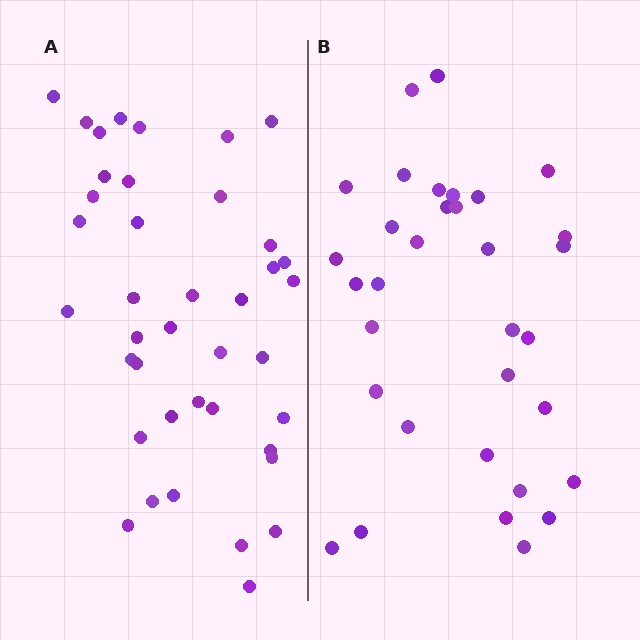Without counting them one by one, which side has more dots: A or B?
Region A (the left region) has more dots.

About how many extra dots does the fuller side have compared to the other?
Region A has roughly 8 or so more dots than region B.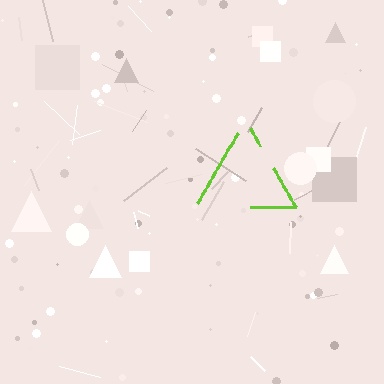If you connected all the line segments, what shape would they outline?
They would outline a triangle.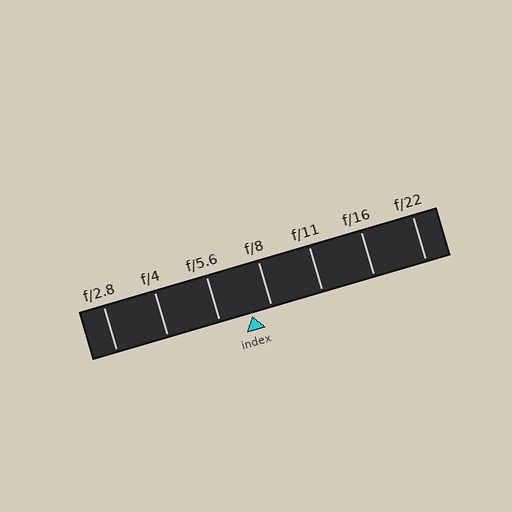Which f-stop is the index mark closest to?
The index mark is closest to f/8.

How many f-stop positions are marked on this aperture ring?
There are 7 f-stop positions marked.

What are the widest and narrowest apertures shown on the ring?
The widest aperture shown is f/2.8 and the narrowest is f/22.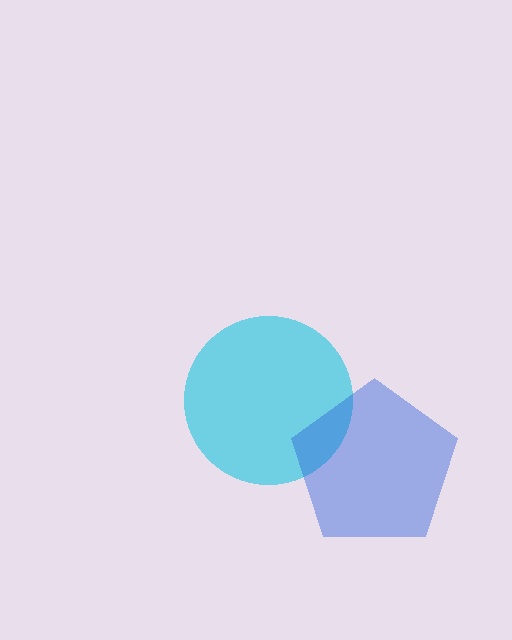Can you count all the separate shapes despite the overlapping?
Yes, there are 2 separate shapes.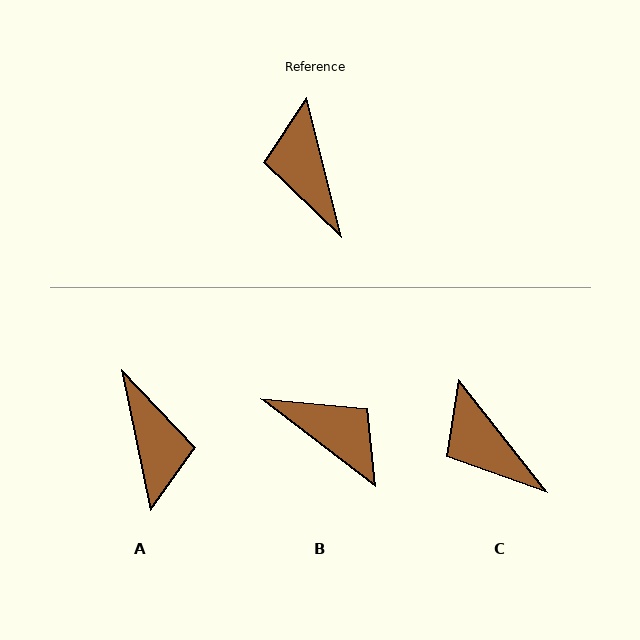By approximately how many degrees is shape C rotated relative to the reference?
Approximately 24 degrees counter-clockwise.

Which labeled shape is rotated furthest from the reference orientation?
A, about 177 degrees away.